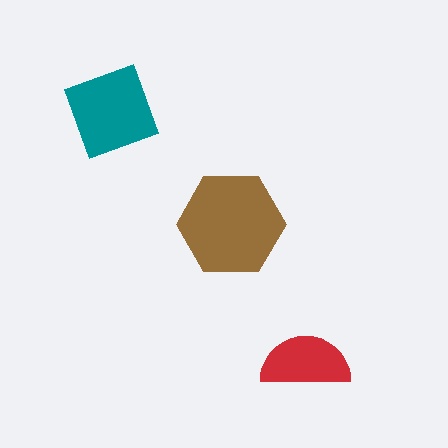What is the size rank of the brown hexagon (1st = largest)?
1st.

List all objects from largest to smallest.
The brown hexagon, the teal diamond, the red semicircle.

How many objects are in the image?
There are 3 objects in the image.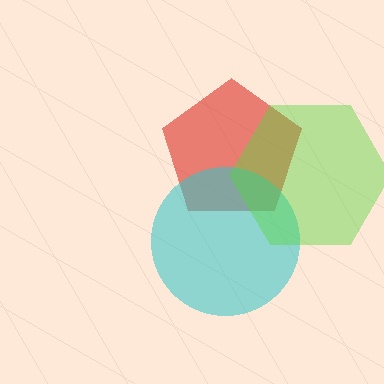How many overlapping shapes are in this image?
There are 3 overlapping shapes in the image.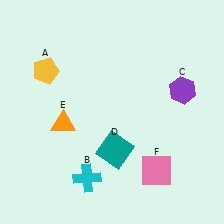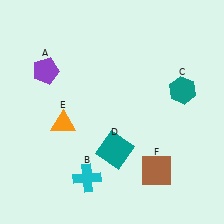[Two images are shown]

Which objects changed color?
A changed from yellow to purple. C changed from purple to teal. F changed from pink to brown.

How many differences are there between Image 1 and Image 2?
There are 3 differences between the two images.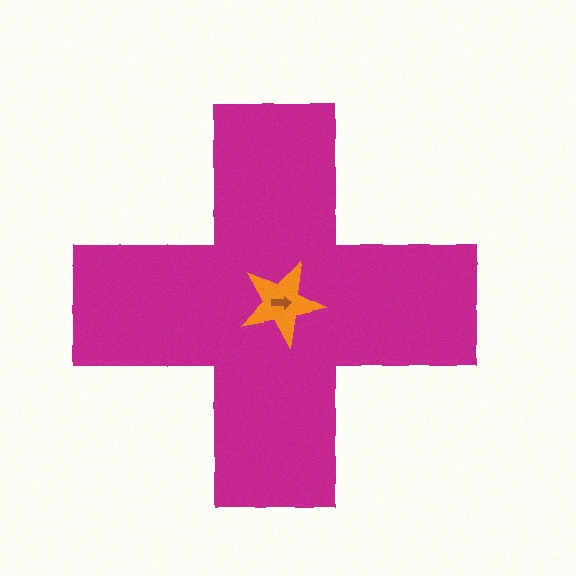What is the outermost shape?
The magenta cross.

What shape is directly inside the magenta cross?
The orange star.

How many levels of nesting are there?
3.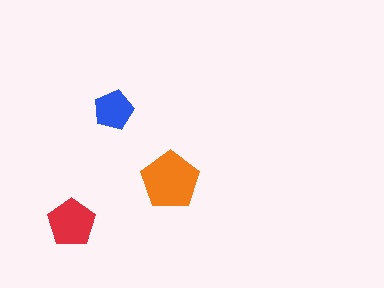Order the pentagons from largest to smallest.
the orange one, the red one, the blue one.